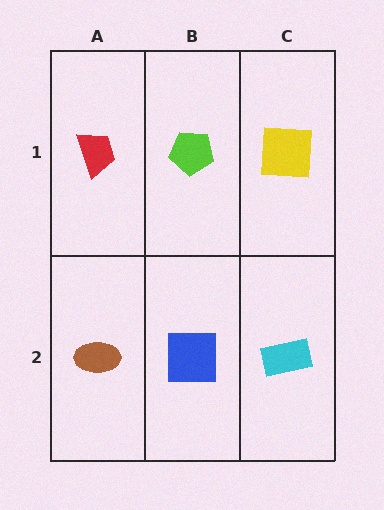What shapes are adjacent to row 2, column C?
A yellow square (row 1, column C), a blue square (row 2, column B).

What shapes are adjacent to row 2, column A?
A red trapezoid (row 1, column A), a blue square (row 2, column B).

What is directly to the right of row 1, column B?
A yellow square.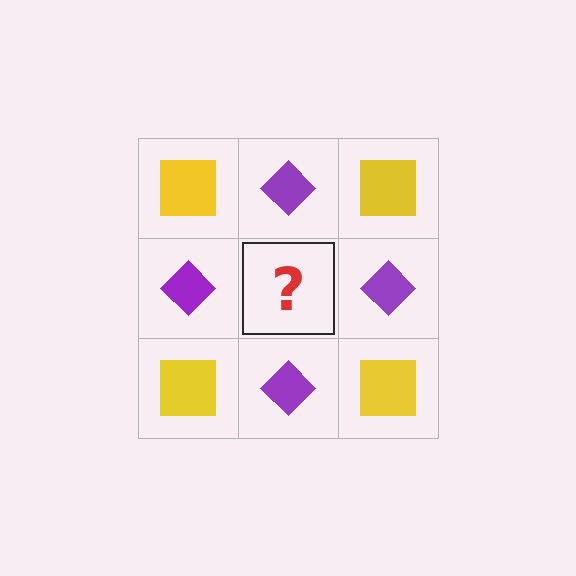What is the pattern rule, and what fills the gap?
The rule is that it alternates yellow square and purple diamond in a checkerboard pattern. The gap should be filled with a yellow square.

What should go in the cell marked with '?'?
The missing cell should contain a yellow square.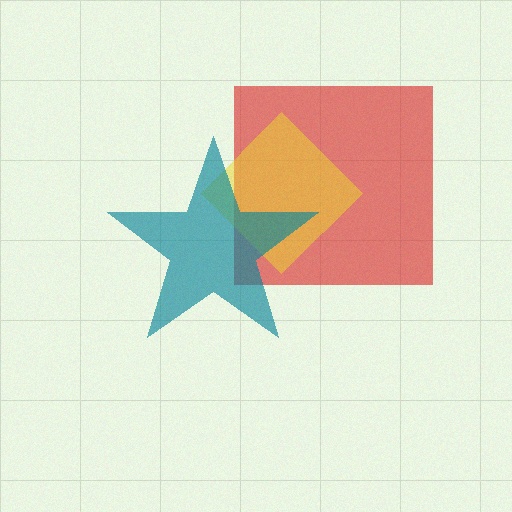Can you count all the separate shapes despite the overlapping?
Yes, there are 3 separate shapes.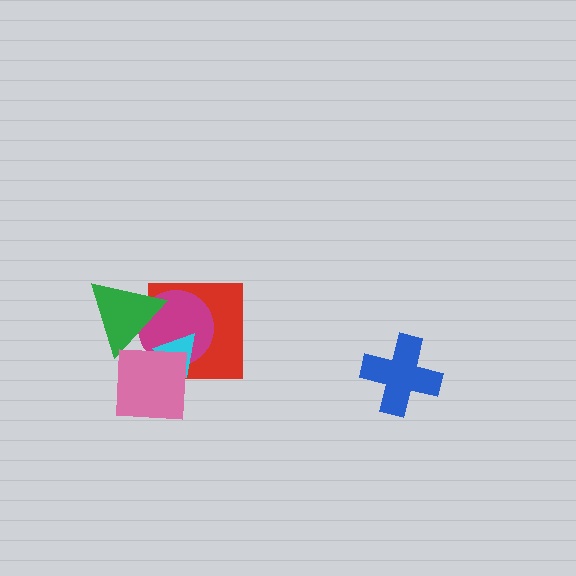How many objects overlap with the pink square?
4 objects overlap with the pink square.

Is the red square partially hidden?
Yes, it is partially covered by another shape.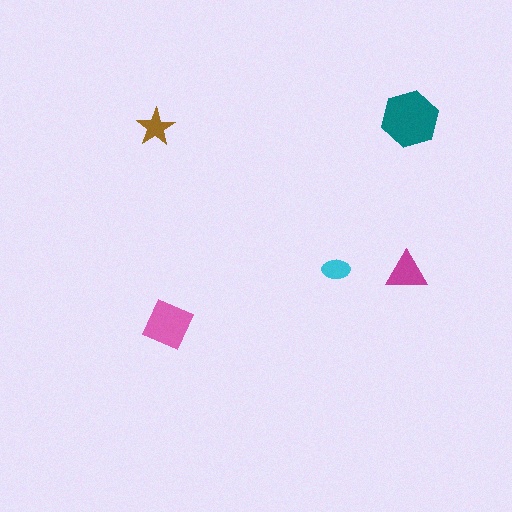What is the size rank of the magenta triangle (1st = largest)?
3rd.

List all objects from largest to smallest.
The teal hexagon, the pink square, the magenta triangle, the brown star, the cyan ellipse.